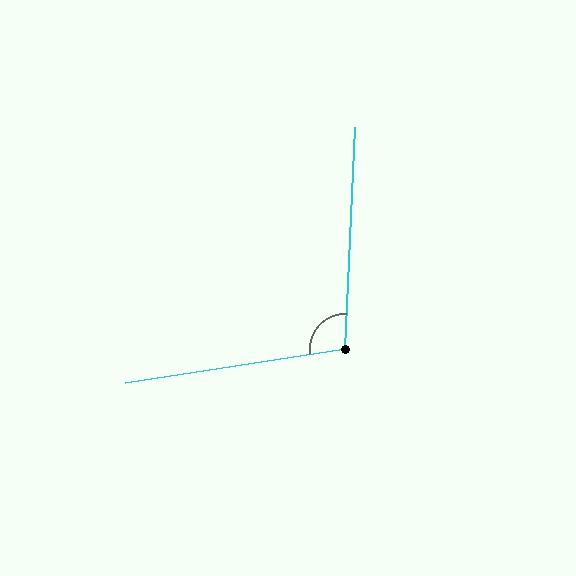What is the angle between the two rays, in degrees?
Approximately 101 degrees.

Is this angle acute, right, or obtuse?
It is obtuse.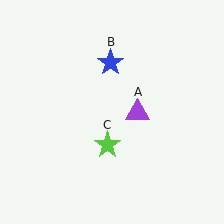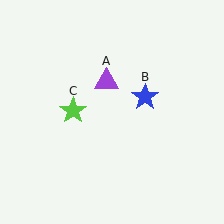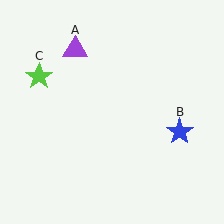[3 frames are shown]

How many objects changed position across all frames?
3 objects changed position: purple triangle (object A), blue star (object B), lime star (object C).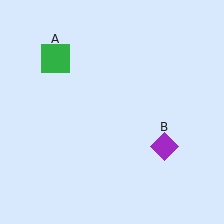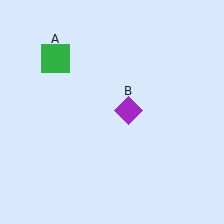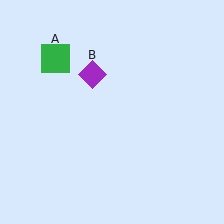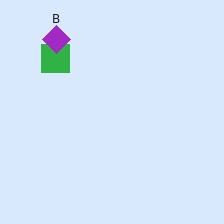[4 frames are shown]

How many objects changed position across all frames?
1 object changed position: purple diamond (object B).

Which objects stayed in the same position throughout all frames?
Green square (object A) remained stationary.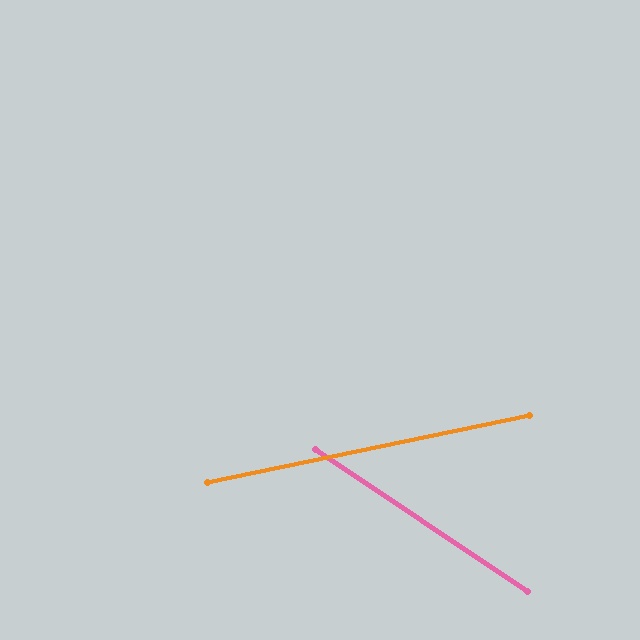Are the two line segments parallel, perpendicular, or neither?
Neither parallel nor perpendicular — they differ by about 45°.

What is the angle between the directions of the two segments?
Approximately 45 degrees.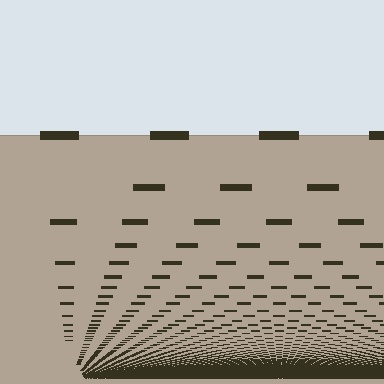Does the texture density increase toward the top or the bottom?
Density increases toward the bottom.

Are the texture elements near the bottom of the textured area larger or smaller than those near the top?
Smaller. The gradient is inverted — elements near the bottom are smaller and denser.